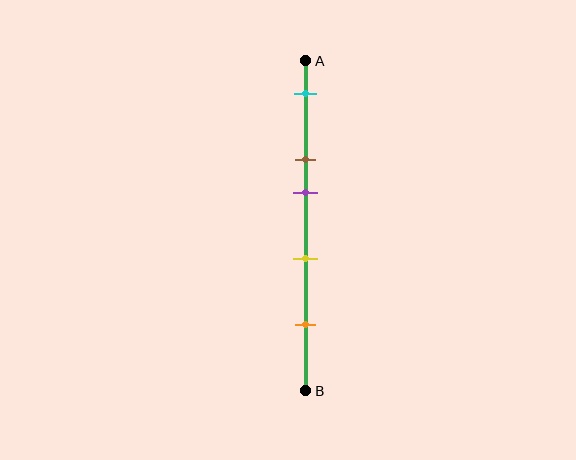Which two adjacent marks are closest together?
The brown and purple marks are the closest adjacent pair.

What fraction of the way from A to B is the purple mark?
The purple mark is approximately 40% (0.4) of the way from A to B.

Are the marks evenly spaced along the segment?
No, the marks are not evenly spaced.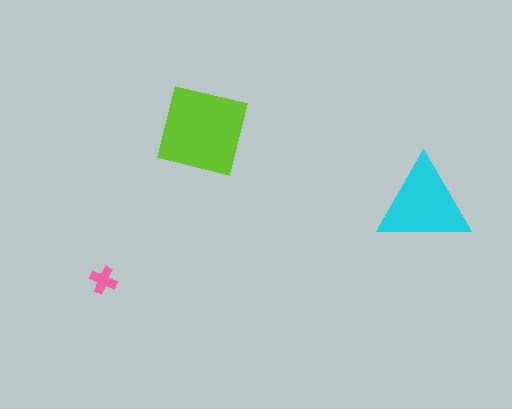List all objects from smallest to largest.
The pink cross, the cyan triangle, the lime square.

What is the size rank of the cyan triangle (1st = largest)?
2nd.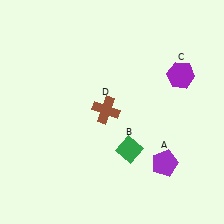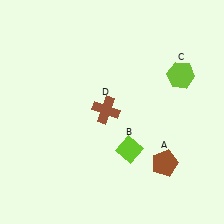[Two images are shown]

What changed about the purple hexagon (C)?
In Image 1, C is purple. In Image 2, it changed to lime.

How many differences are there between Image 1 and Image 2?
There are 3 differences between the two images.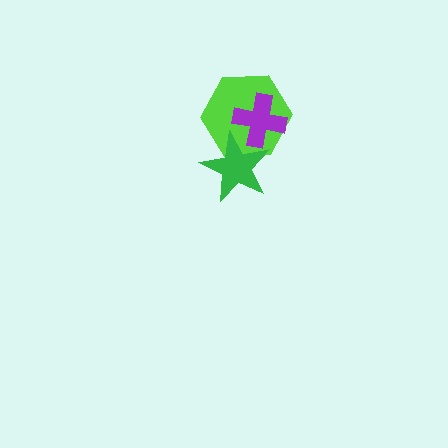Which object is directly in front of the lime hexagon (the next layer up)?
The purple cross is directly in front of the lime hexagon.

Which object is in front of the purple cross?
The green star is in front of the purple cross.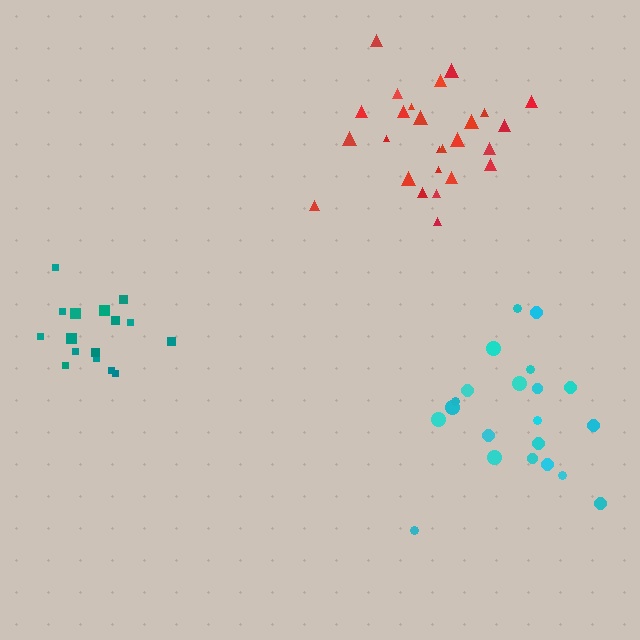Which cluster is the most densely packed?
Red.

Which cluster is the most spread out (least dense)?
Cyan.